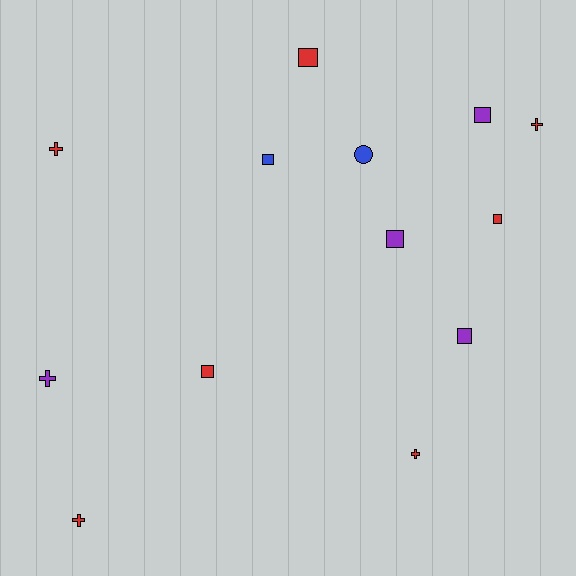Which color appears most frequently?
Red, with 7 objects.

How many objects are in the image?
There are 13 objects.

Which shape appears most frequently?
Square, with 7 objects.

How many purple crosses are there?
There is 1 purple cross.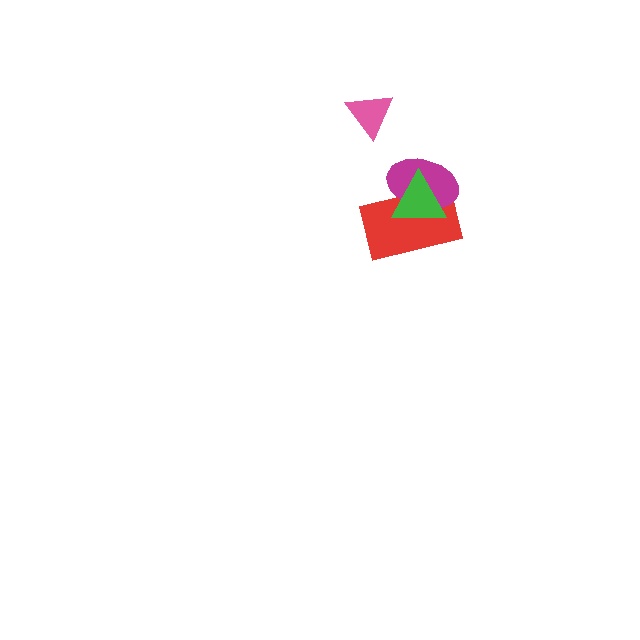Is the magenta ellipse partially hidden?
Yes, it is partially covered by another shape.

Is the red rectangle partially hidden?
Yes, it is partially covered by another shape.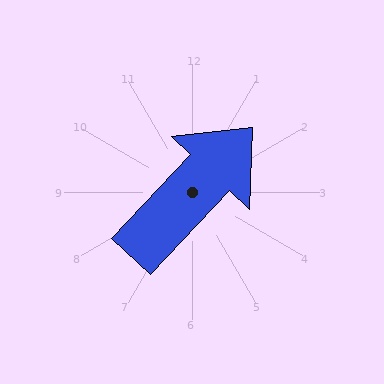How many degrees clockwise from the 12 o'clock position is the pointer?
Approximately 43 degrees.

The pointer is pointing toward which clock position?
Roughly 1 o'clock.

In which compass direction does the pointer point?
Northeast.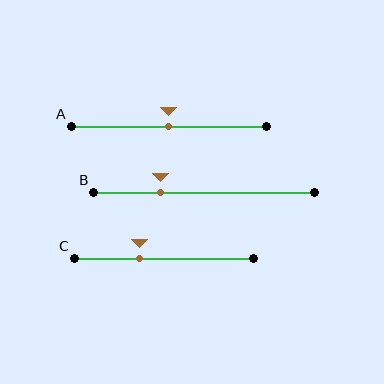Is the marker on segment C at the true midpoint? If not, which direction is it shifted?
No, the marker on segment C is shifted to the left by about 14% of the segment length.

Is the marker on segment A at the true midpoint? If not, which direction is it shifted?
Yes, the marker on segment A is at the true midpoint.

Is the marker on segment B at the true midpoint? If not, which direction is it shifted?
No, the marker on segment B is shifted to the left by about 20% of the segment length.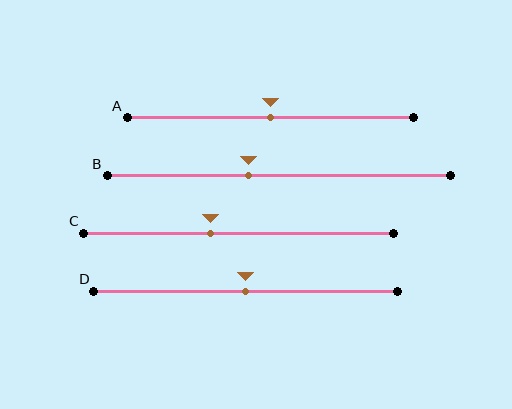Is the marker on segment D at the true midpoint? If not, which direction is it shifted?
Yes, the marker on segment D is at the true midpoint.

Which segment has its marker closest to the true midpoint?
Segment A has its marker closest to the true midpoint.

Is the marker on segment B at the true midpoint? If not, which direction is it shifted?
No, the marker on segment B is shifted to the left by about 9% of the segment length.